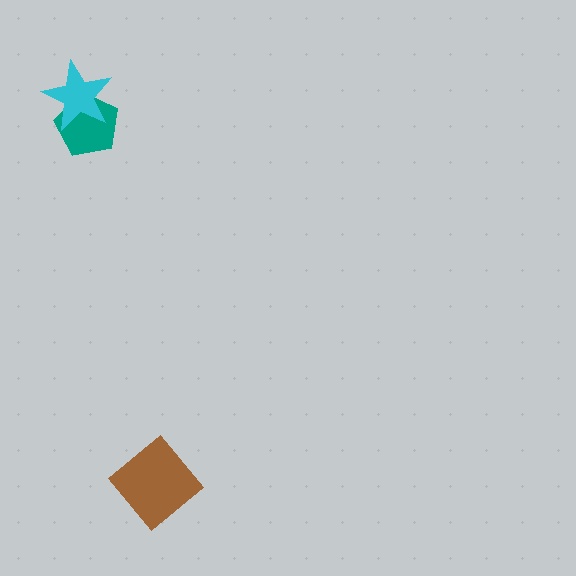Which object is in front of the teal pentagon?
The cyan star is in front of the teal pentagon.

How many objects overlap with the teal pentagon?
1 object overlaps with the teal pentagon.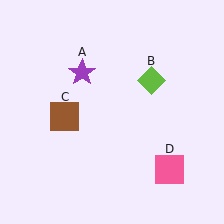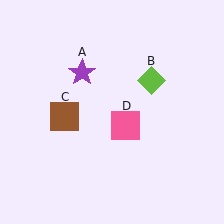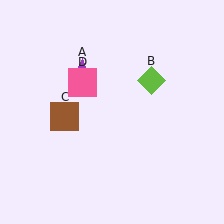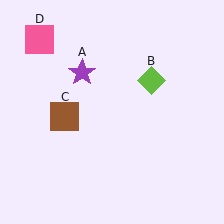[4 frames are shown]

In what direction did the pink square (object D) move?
The pink square (object D) moved up and to the left.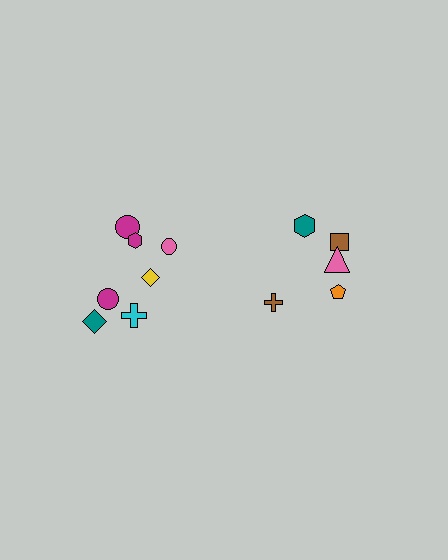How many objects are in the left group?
There are 7 objects.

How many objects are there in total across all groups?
There are 12 objects.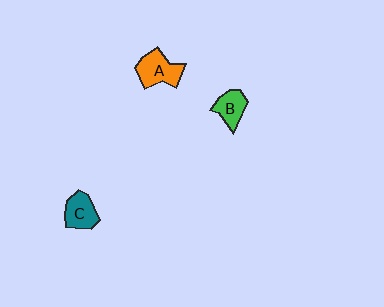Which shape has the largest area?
Shape A (orange).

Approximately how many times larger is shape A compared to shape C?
Approximately 1.3 times.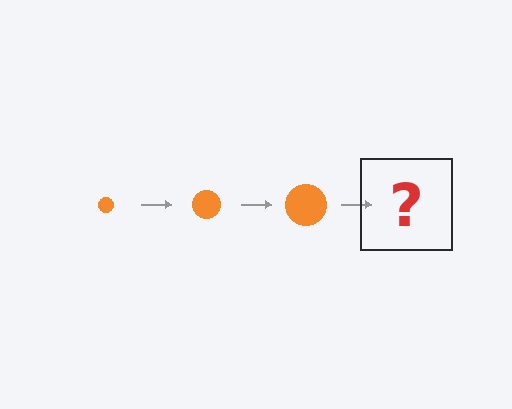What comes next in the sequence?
The next element should be an orange circle, larger than the previous one.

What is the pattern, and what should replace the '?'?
The pattern is that the circle gets progressively larger each step. The '?' should be an orange circle, larger than the previous one.